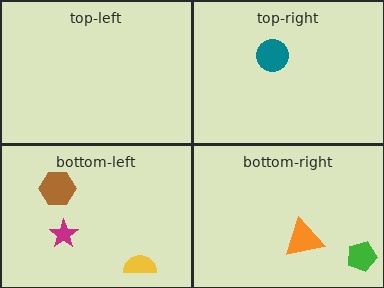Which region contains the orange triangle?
The bottom-right region.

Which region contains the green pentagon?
The bottom-right region.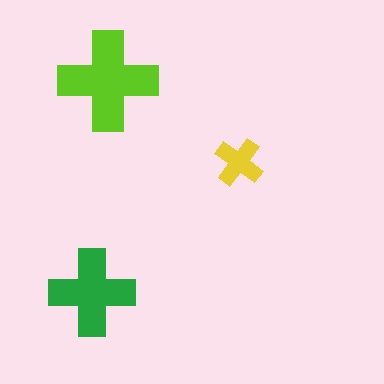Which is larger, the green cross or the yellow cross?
The green one.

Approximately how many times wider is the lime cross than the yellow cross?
About 2 times wider.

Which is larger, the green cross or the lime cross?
The lime one.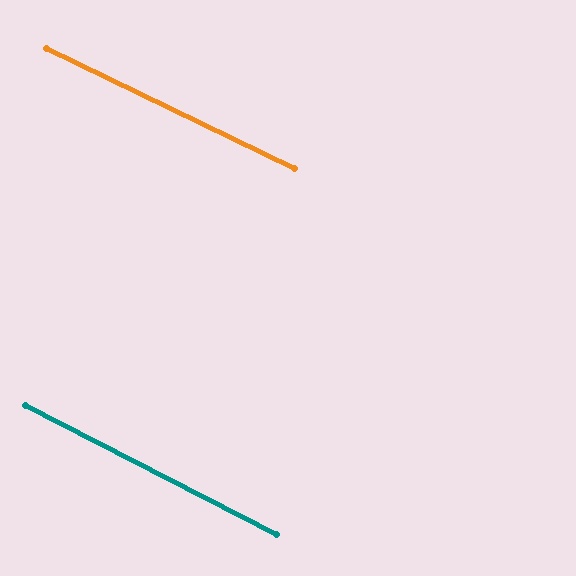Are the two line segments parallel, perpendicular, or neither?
Parallel — their directions differ by only 1.2°.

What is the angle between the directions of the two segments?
Approximately 1 degree.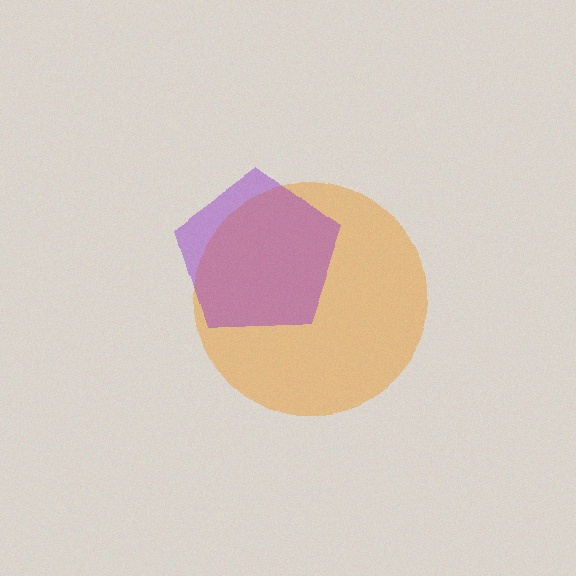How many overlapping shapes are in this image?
There are 2 overlapping shapes in the image.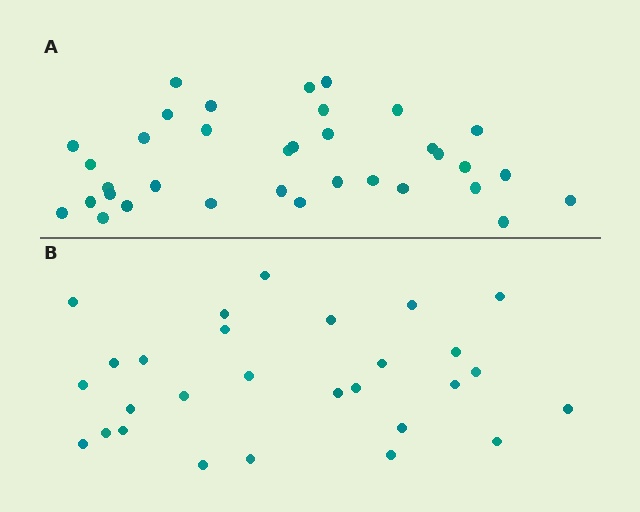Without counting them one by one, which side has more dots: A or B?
Region A (the top region) has more dots.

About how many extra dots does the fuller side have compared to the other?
Region A has roughly 8 or so more dots than region B.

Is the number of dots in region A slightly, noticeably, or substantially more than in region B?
Region A has noticeably more, but not dramatically so. The ratio is roughly 1.2 to 1.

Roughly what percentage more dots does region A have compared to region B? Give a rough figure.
About 25% more.